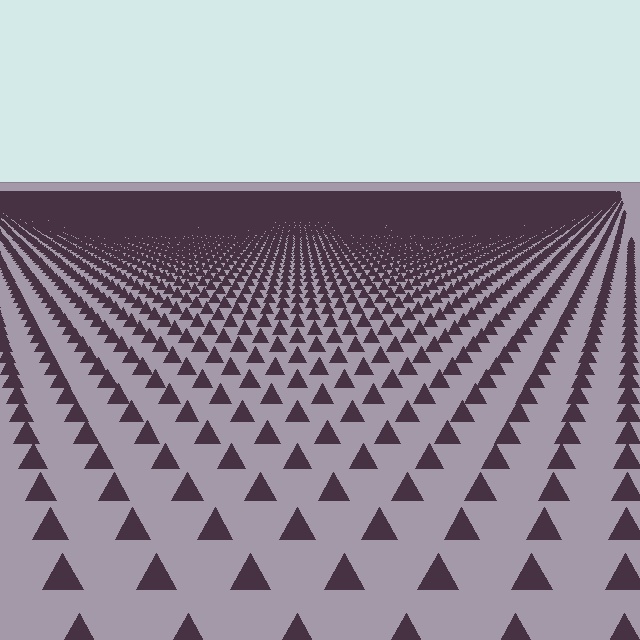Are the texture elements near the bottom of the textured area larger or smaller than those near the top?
Larger. Near the bottom, elements are closer to the viewer and appear at a bigger on-screen size.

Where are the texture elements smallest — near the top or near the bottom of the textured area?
Near the top.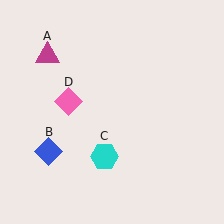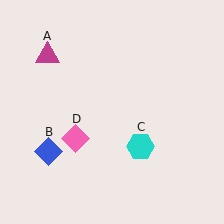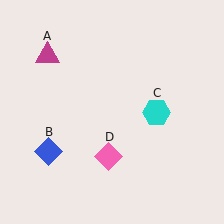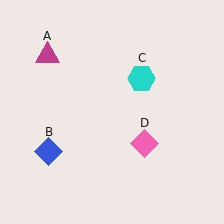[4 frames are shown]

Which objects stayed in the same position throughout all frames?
Magenta triangle (object A) and blue diamond (object B) remained stationary.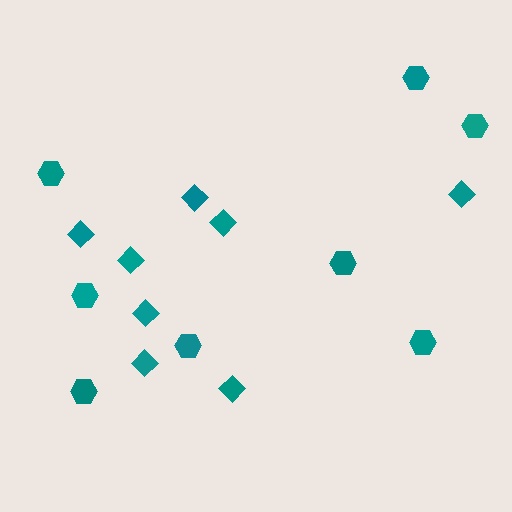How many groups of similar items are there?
There are 2 groups: one group of diamonds (8) and one group of hexagons (8).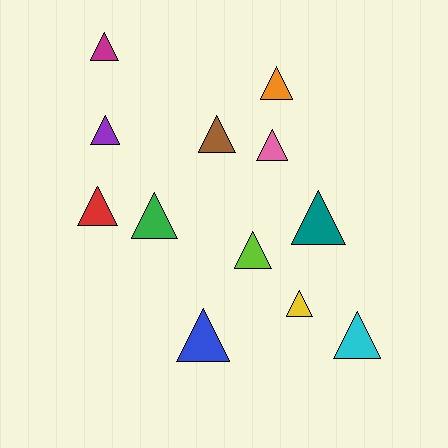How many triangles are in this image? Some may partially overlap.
There are 12 triangles.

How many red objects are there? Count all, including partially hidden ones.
There is 1 red object.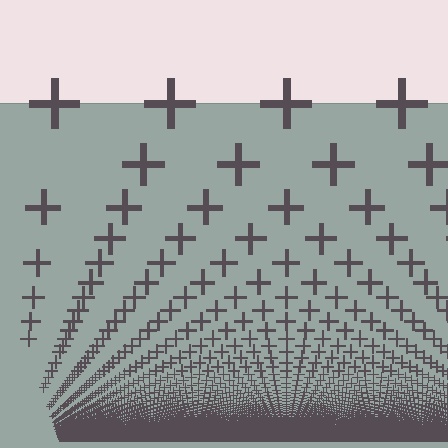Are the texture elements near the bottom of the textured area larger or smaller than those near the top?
Smaller. The gradient is inverted — elements near the bottom are smaller and denser.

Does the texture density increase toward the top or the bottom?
Density increases toward the bottom.